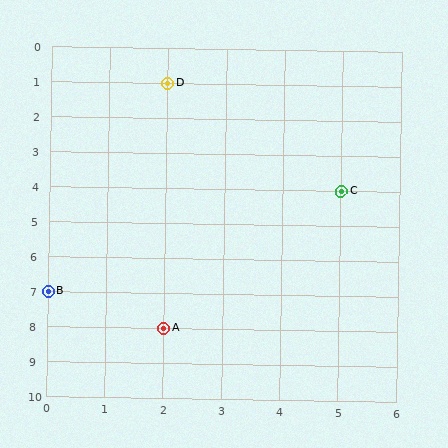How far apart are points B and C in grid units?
Points B and C are 5 columns and 3 rows apart (about 5.8 grid units diagonally).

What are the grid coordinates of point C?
Point C is at grid coordinates (5, 4).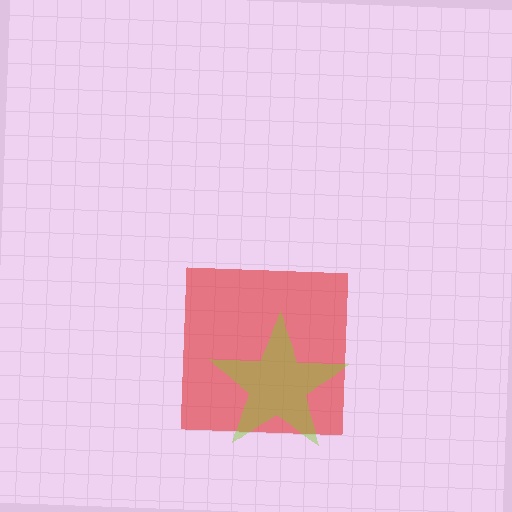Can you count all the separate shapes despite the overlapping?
Yes, there are 2 separate shapes.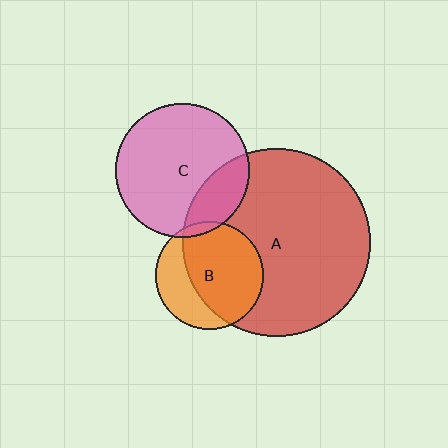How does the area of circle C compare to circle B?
Approximately 1.6 times.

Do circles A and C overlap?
Yes.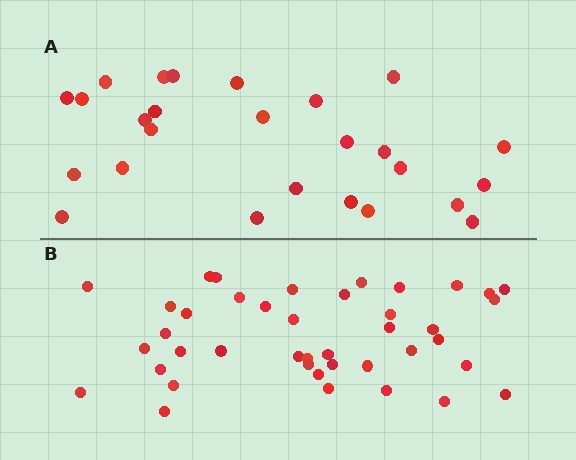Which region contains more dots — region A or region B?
Region B (the bottom region) has more dots.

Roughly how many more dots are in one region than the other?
Region B has approximately 15 more dots than region A.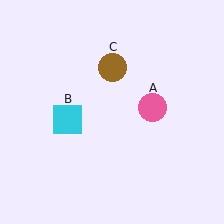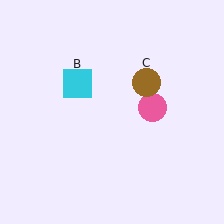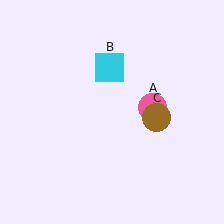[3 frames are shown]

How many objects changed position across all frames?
2 objects changed position: cyan square (object B), brown circle (object C).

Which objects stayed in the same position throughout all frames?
Pink circle (object A) remained stationary.